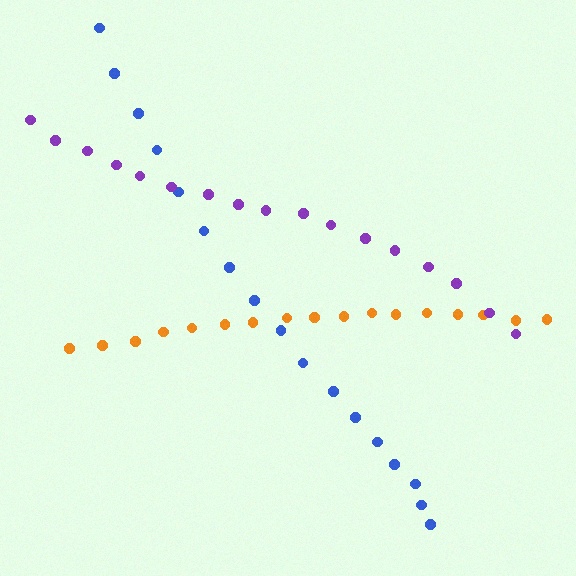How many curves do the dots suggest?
There are 3 distinct paths.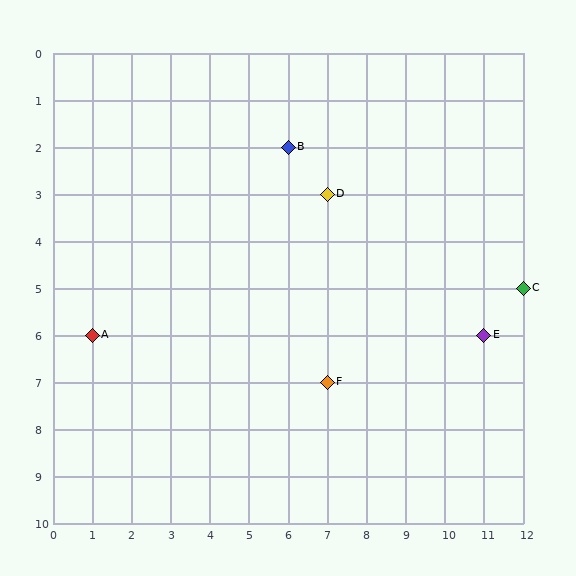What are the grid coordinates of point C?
Point C is at grid coordinates (12, 5).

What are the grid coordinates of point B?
Point B is at grid coordinates (6, 2).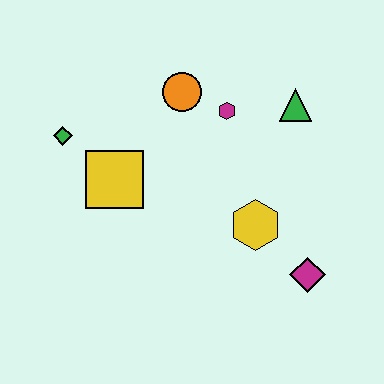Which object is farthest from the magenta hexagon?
The magenta diamond is farthest from the magenta hexagon.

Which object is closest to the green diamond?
The yellow square is closest to the green diamond.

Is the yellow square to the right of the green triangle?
No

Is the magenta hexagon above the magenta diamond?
Yes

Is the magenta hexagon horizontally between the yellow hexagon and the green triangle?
No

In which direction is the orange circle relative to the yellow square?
The orange circle is above the yellow square.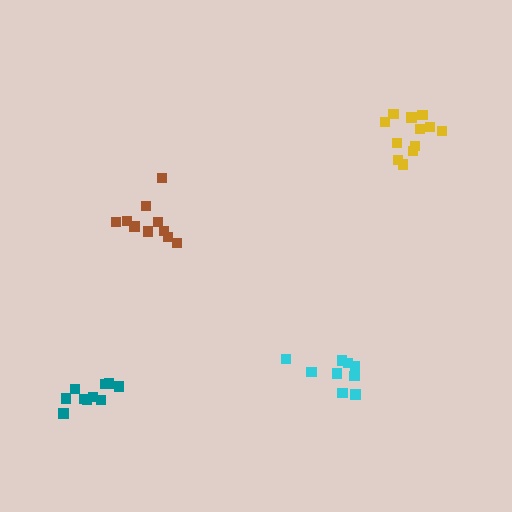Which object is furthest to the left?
The teal cluster is leftmost.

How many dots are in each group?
Group 1: 9 dots, Group 2: 10 dots, Group 3: 13 dots, Group 4: 10 dots (42 total).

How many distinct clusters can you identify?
There are 4 distinct clusters.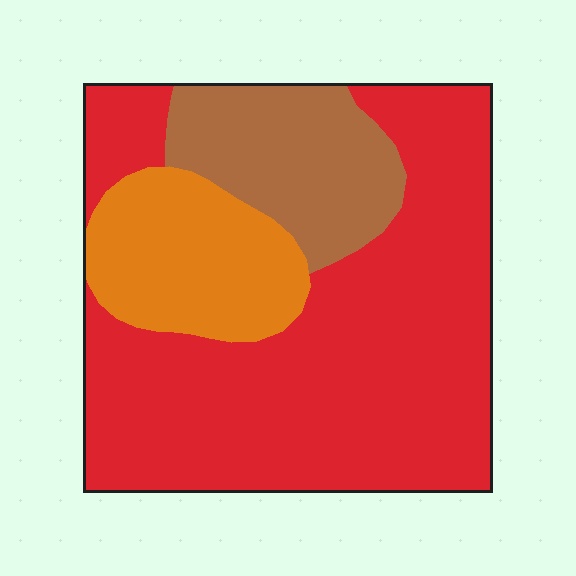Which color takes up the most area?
Red, at roughly 65%.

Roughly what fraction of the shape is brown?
Brown takes up about one sixth (1/6) of the shape.